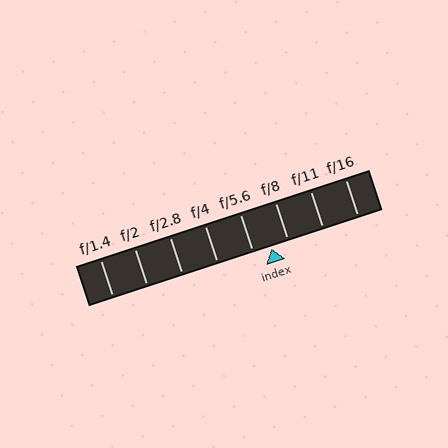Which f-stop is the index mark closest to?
The index mark is closest to f/8.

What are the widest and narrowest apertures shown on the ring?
The widest aperture shown is f/1.4 and the narrowest is f/16.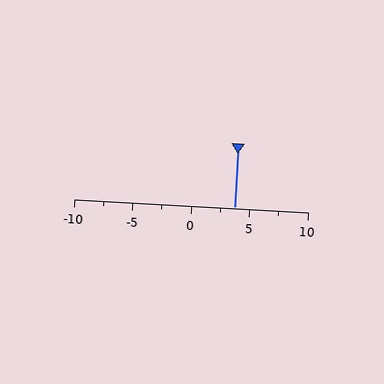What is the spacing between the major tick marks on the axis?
The major ticks are spaced 5 apart.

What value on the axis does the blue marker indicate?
The marker indicates approximately 3.8.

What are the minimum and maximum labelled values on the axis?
The axis runs from -10 to 10.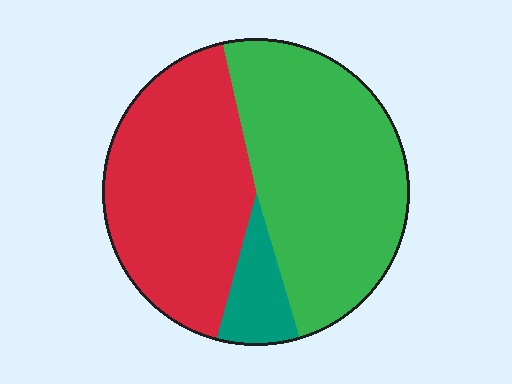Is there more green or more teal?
Green.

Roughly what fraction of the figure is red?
Red covers around 40% of the figure.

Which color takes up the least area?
Teal, at roughly 10%.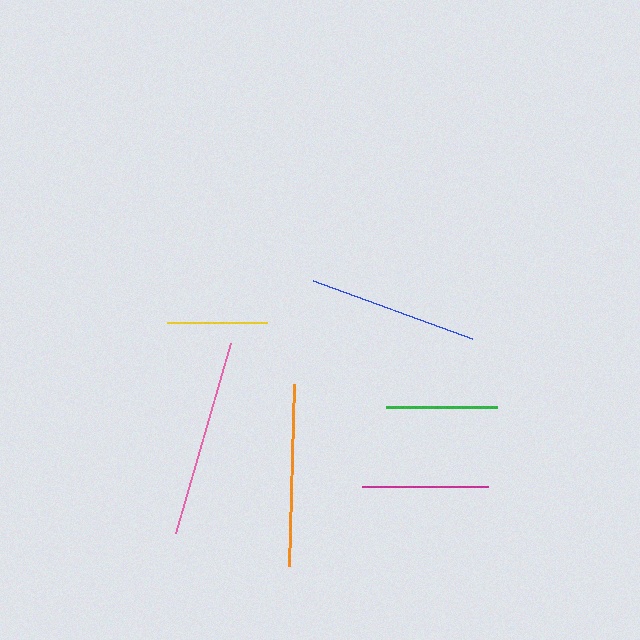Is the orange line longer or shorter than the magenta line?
The orange line is longer than the magenta line.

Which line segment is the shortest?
The yellow line is the shortest at approximately 100 pixels.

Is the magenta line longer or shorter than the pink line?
The pink line is longer than the magenta line.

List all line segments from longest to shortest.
From longest to shortest: pink, orange, blue, magenta, green, yellow.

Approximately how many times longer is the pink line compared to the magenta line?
The pink line is approximately 1.6 times the length of the magenta line.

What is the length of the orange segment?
The orange segment is approximately 183 pixels long.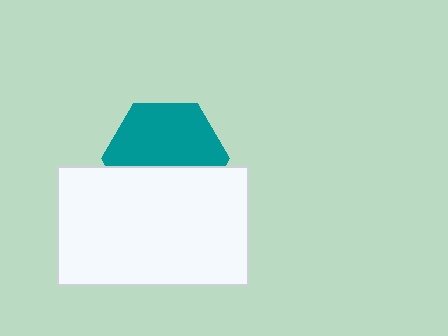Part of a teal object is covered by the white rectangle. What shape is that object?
It is a hexagon.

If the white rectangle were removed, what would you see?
You would see the complete teal hexagon.